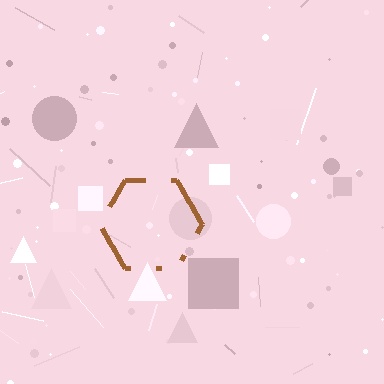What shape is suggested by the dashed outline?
The dashed outline suggests a hexagon.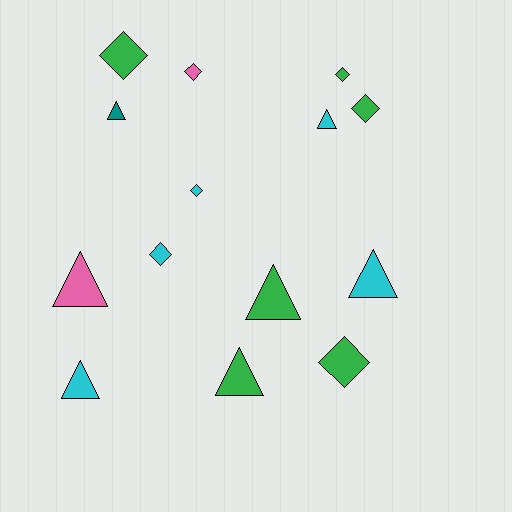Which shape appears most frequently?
Triangle, with 7 objects.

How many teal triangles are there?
There is 1 teal triangle.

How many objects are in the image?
There are 14 objects.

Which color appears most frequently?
Green, with 6 objects.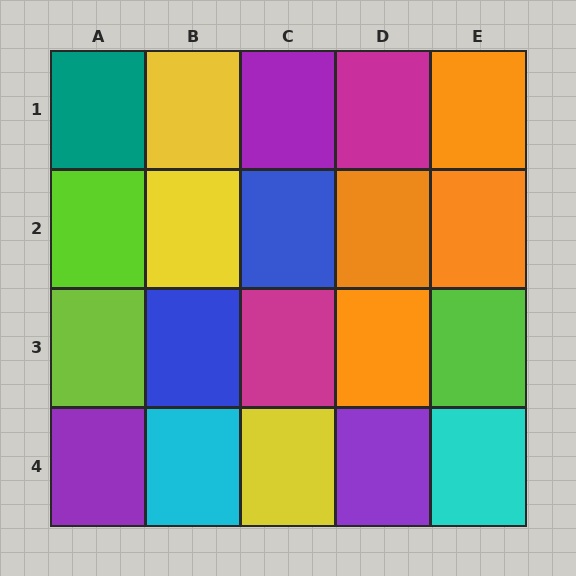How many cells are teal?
1 cell is teal.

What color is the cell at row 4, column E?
Cyan.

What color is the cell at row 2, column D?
Orange.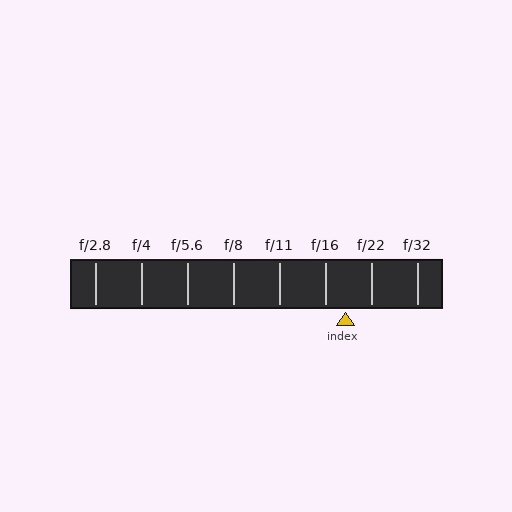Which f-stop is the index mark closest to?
The index mark is closest to f/16.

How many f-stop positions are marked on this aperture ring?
There are 8 f-stop positions marked.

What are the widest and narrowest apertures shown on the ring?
The widest aperture shown is f/2.8 and the narrowest is f/32.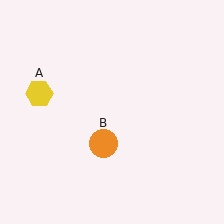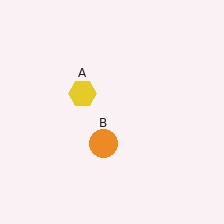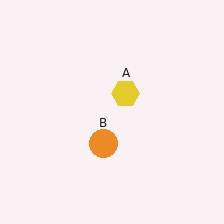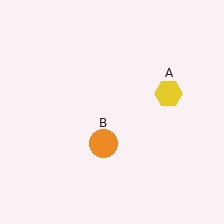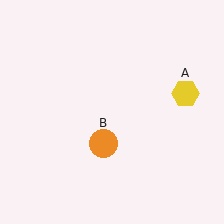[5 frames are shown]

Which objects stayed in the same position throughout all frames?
Orange circle (object B) remained stationary.